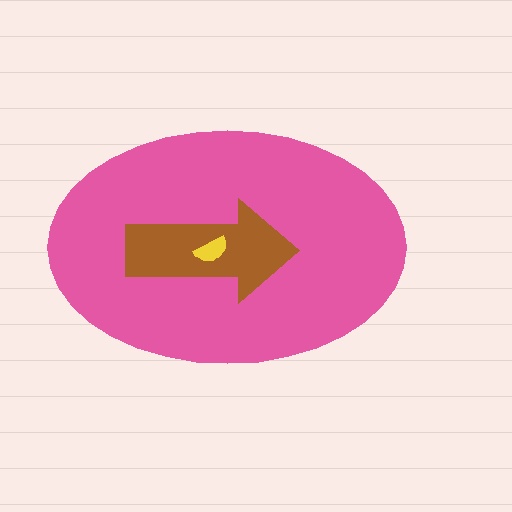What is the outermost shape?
The pink ellipse.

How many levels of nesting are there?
3.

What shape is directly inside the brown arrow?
The yellow semicircle.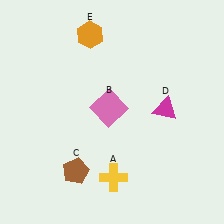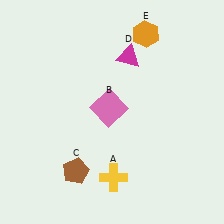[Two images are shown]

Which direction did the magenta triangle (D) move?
The magenta triangle (D) moved up.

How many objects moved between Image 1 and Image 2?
2 objects moved between the two images.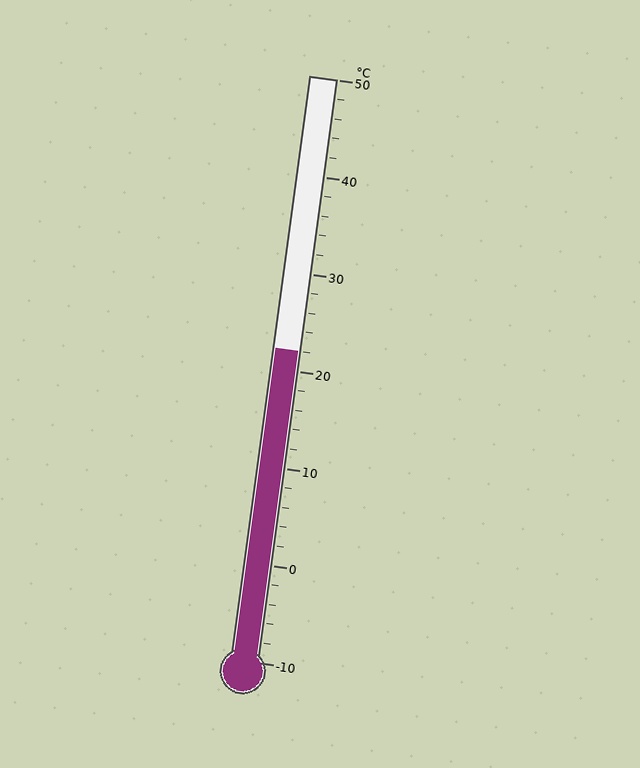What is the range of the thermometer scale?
The thermometer scale ranges from -10°C to 50°C.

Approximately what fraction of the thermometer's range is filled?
The thermometer is filled to approximately 55% of its range.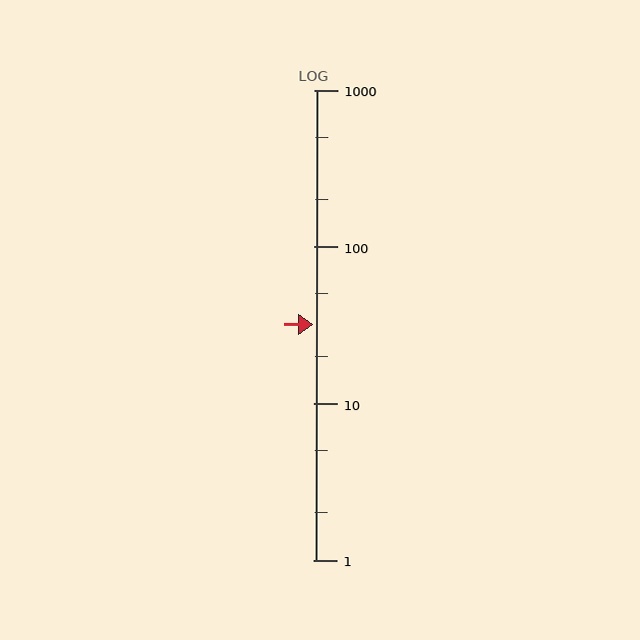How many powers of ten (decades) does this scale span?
The scale spans 3 decades, from 1 to 1000.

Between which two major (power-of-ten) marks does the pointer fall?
The pointer is between 10 and 100.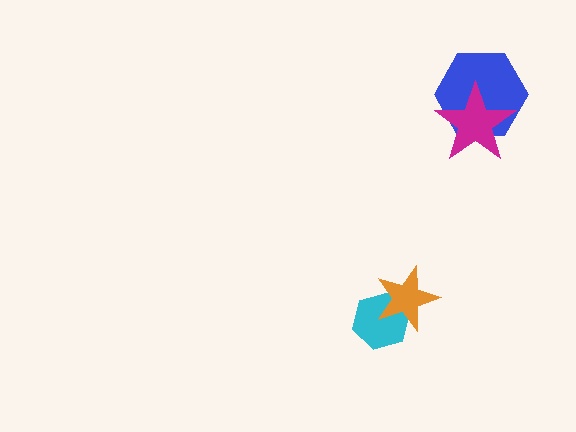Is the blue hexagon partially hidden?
Yes, it is partially covered by another shape.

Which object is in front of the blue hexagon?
The magenta star is in front of the blue hexagon.